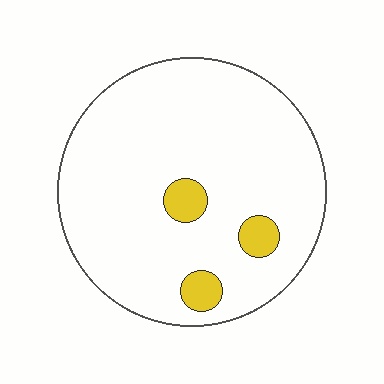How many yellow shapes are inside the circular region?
3.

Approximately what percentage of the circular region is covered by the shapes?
Approximately 10%.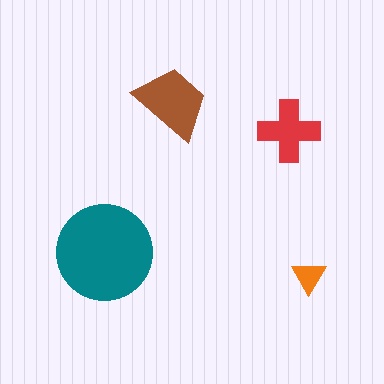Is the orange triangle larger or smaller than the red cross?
Smaller.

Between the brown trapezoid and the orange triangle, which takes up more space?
The brown trapezoid.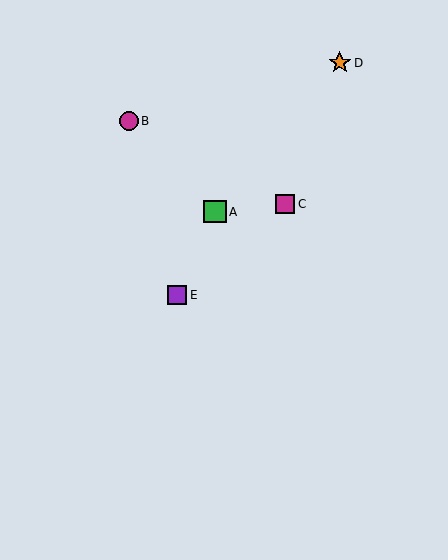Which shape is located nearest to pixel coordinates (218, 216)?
The green square (labeled A) at (215, 212) is nearest to that location.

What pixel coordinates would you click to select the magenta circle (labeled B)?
Click at (129, 121) to select the magenta circle B.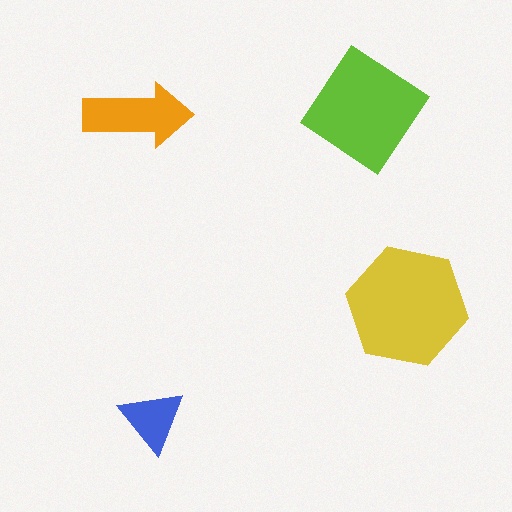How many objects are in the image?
There are 4 objects in the image.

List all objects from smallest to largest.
The blue triangle, the orange arrow, the lime diamond, the yellow hexagon.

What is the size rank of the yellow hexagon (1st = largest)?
1st.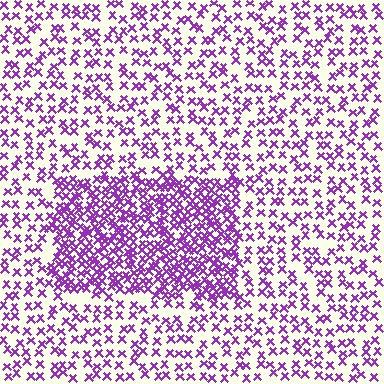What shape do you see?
I see a rectangle.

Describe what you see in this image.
The image contains small purple elements arranged at two different densities. A rectangle-shaped region is visible where the elements are more densely packed than the surrounding area.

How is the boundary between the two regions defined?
The boundary is defined by a change in element density (approximately 2.3x ratio). All elements are the same color, size, and shape.